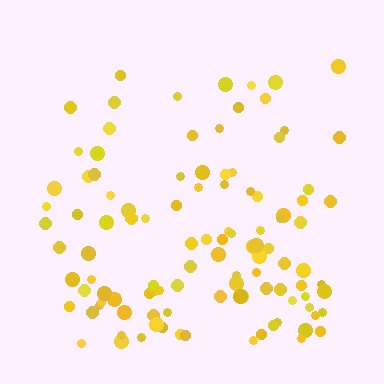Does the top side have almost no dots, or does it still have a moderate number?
Still a moderate number, just noticeably fewer than the bottom.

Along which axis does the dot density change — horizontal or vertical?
Vertical.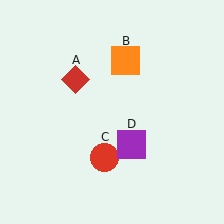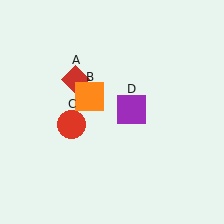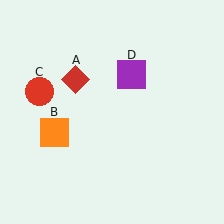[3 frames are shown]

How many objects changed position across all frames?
3 objects changed position: orange square (object B), red circle (object C), purple square (object D).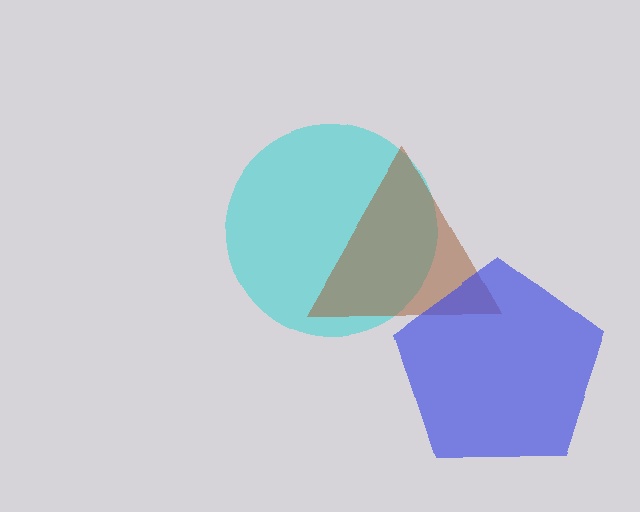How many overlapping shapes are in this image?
There are 3 overlapping shapes in the image.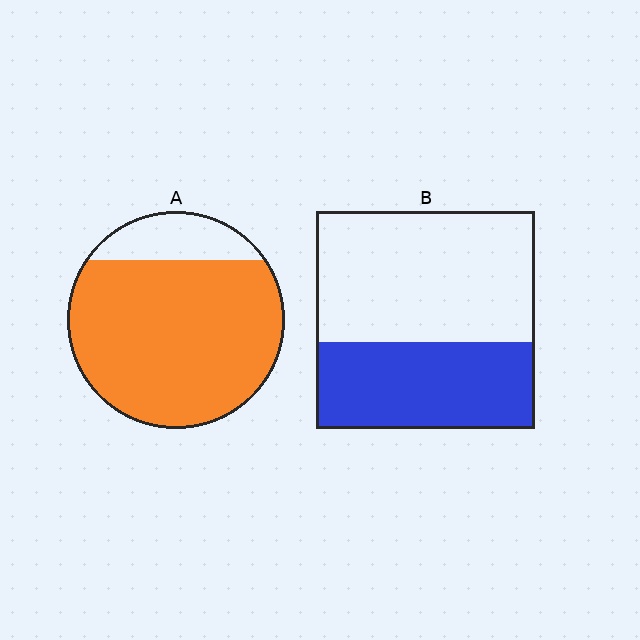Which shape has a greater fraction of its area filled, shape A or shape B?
Shape A.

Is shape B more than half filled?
No.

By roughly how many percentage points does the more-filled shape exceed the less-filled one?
By roughly 45 percentage points (A over B).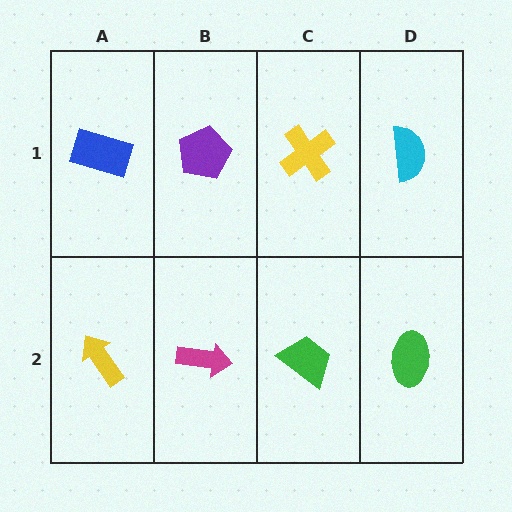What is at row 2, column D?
A green ellipse.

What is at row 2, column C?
A green trapezoid.